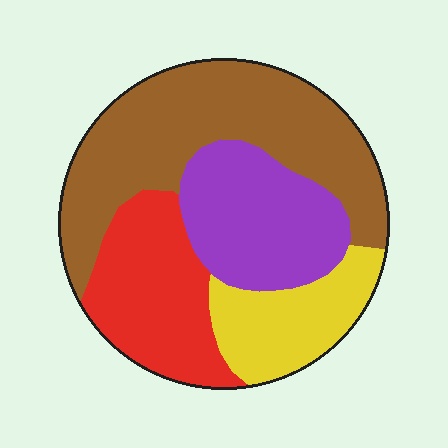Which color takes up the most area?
Brown, at roughly 40%.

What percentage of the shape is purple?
Purple takes up about one fifth (1/5) of the shape.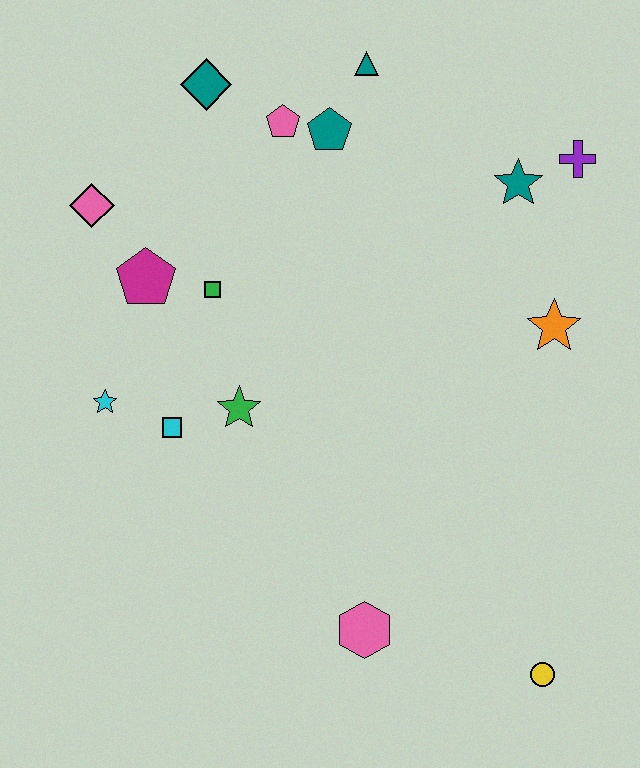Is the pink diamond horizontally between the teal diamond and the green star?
No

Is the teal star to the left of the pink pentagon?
No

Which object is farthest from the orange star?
The pink diamond is farthest from the orange star.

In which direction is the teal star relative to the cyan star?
The teal star is to the right of the cyan star.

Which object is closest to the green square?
The magenta pentagon is closest to the green square.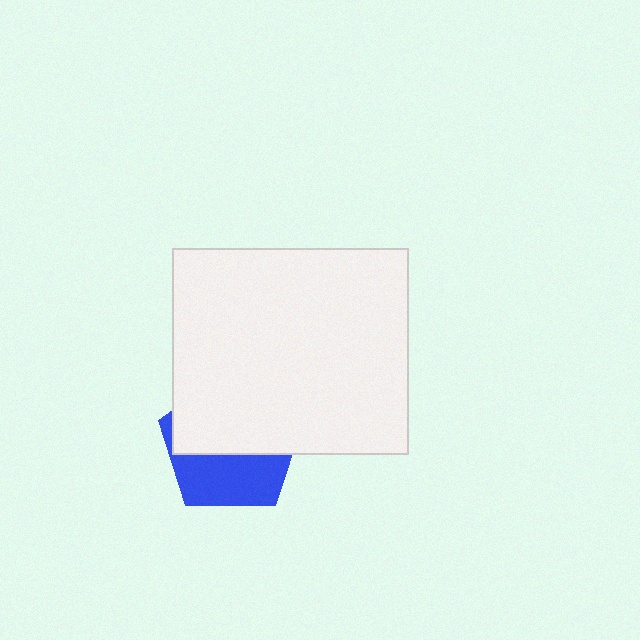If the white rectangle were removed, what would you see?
You would see the complete blue pentagon.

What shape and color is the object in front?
The object in front is a white rectangle.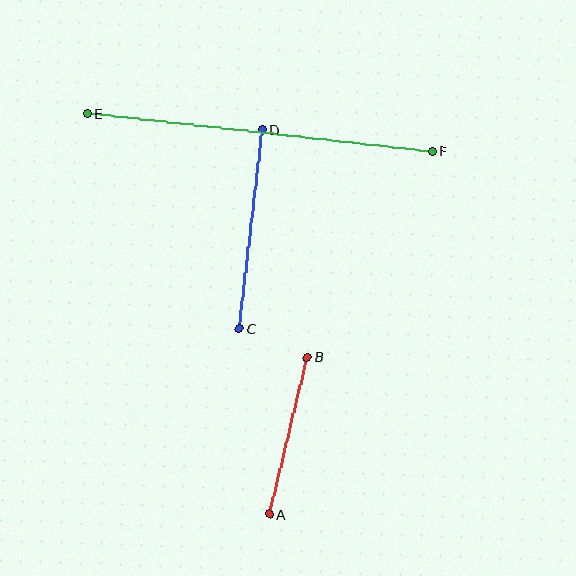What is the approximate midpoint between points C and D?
The midpoint is at approximately (251, 229) pixels.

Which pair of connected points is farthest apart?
Points E and F are farthest apart.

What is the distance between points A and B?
The distance is approximately 162 pixels.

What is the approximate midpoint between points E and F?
The midpoint is at approximately (260, 133) pixels.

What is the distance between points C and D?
The distance is approximately 200 pixels.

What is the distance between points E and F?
The distance is approximately 347 pixels.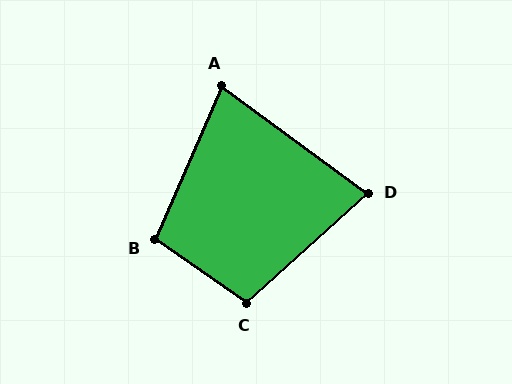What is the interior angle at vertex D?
Approximately 78 degrees (acute).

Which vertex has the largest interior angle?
C, at approximately 103 degrees.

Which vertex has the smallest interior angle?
A, at approximately 77 degrees.